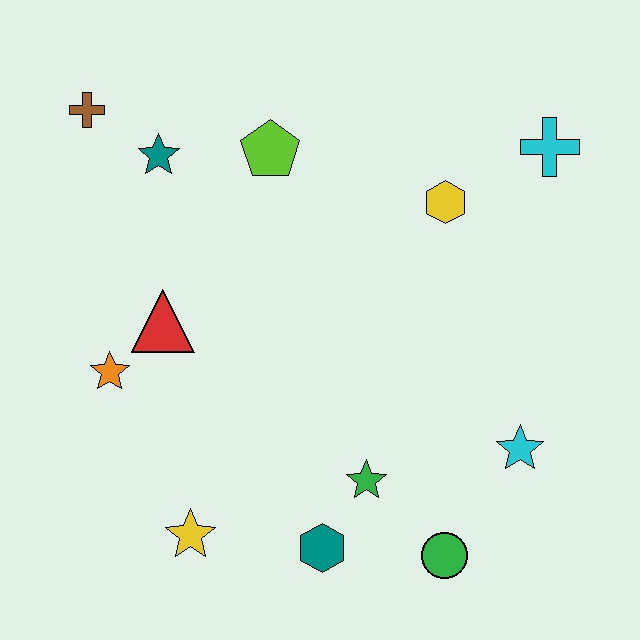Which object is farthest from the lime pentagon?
The green circle is farthest from the lime pentagon.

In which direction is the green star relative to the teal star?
The green star is below the teal star.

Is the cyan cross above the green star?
Yes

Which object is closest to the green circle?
The green star is closest to the green circle.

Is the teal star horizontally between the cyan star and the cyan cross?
No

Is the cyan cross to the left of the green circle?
No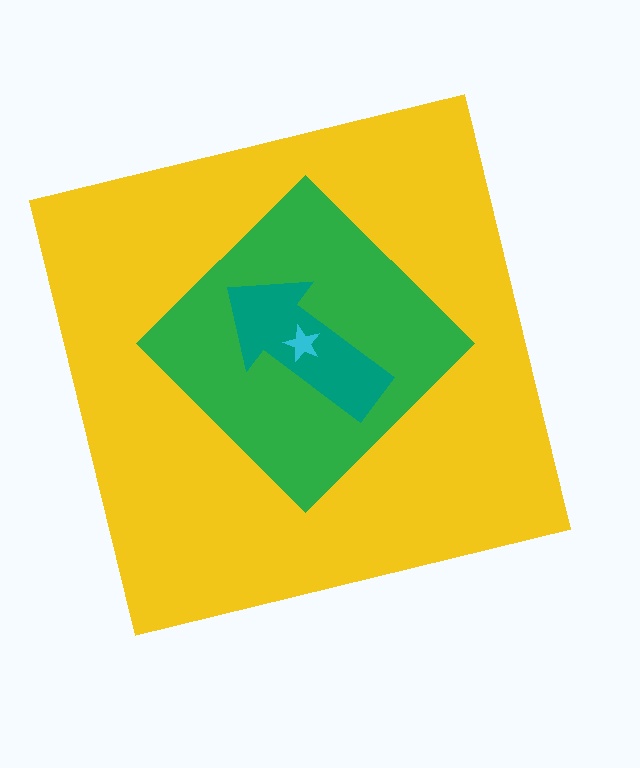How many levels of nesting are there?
4.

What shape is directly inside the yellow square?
The green diamond.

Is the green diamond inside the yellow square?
Yes.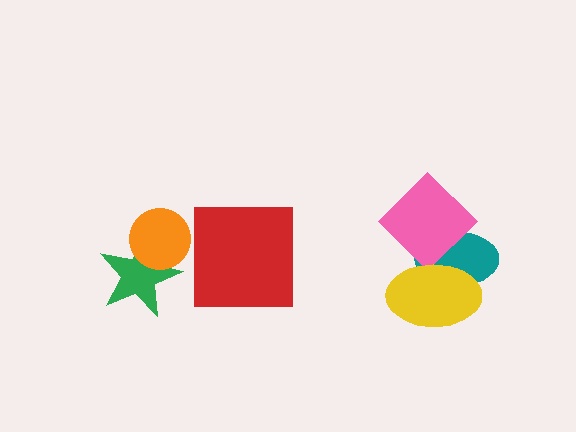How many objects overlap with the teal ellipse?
2 objects overlap with the teal ellipse.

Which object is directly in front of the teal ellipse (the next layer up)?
The pink diamond is directly in front of the teal ellipse.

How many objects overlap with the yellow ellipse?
2 objects overlap with the yellow ellipse.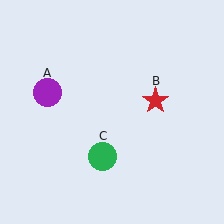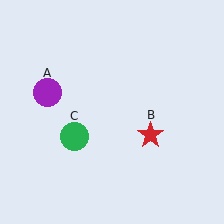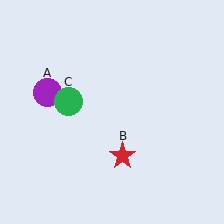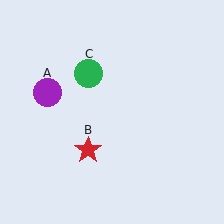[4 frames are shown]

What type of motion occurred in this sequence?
The red star (object B), green circle (object C) rotated clockwise around the center of the scene.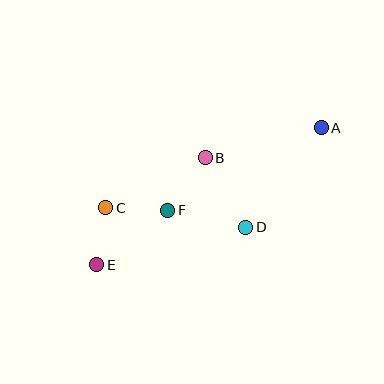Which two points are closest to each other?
Points C and E are closest to each other.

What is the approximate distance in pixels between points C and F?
The distance between C and F is approximately 62 pixels.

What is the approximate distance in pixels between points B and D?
The distance between B and D is approximately 80 pixels.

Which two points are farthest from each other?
Points A and E are farthest from each other.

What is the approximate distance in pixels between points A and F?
The distance between A and F is approximately 174 pixels.